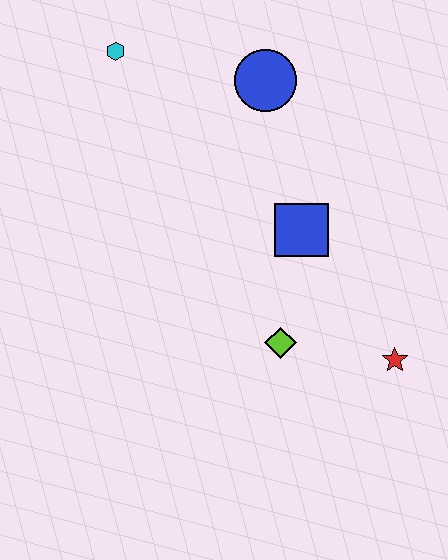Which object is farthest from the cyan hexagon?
The red star is farthest from the cyan hexagon.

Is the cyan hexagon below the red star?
No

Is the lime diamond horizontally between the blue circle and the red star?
Yes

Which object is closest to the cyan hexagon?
The blue circle is closest to the cyan hexagon.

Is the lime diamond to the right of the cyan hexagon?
Yes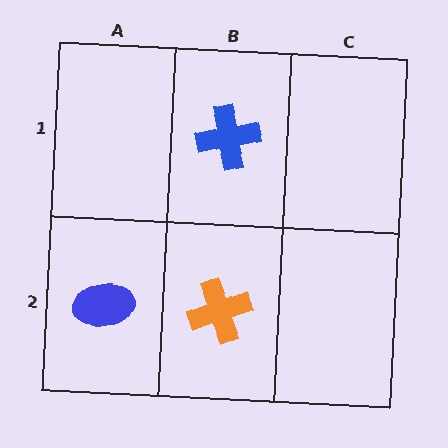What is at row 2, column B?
An orange cross.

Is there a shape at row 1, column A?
No, that cell is empty.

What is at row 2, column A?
A blue ellipse.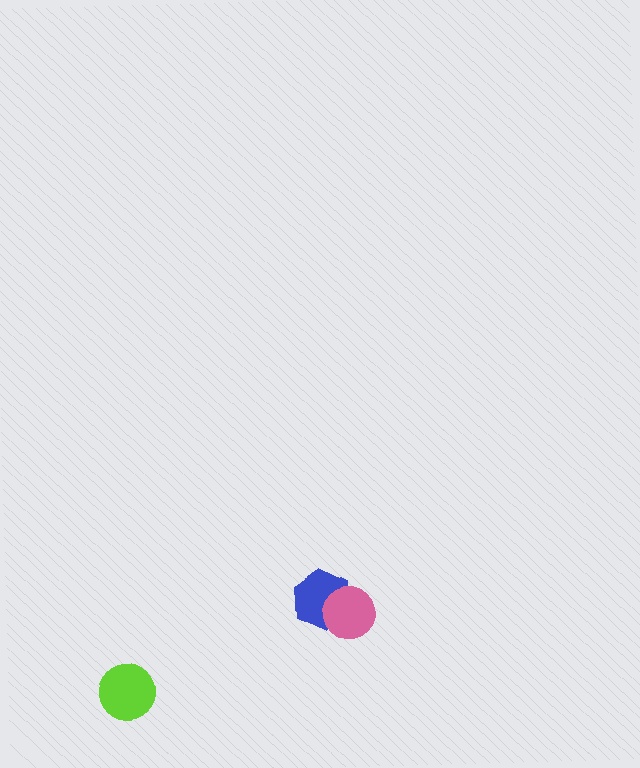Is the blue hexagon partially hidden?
Yes, it is partially covered by another shape.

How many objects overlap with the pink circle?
1 object overlaps with the pink circle.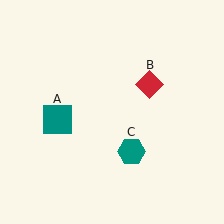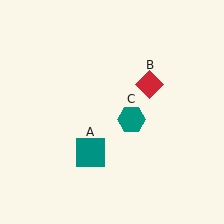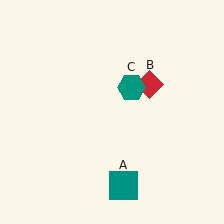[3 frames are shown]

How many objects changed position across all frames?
2 objects changed position: teal square (object A), teal hexagon (object C).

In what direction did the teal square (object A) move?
The teal square (object A) moved down and to the right.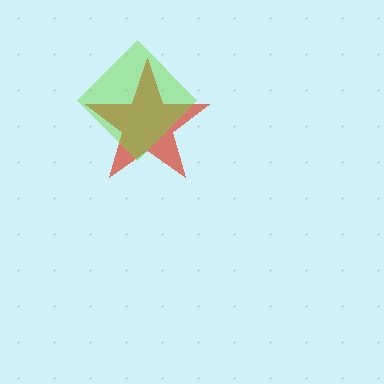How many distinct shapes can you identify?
There are 2 distinct shapes: a red star, a lime diamond.